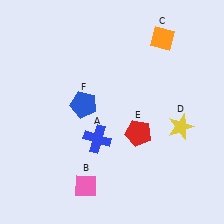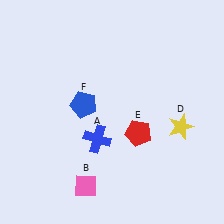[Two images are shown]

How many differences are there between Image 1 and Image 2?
There is 1 difference between the two images.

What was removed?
The orange diamond (C) was removed in Image 2.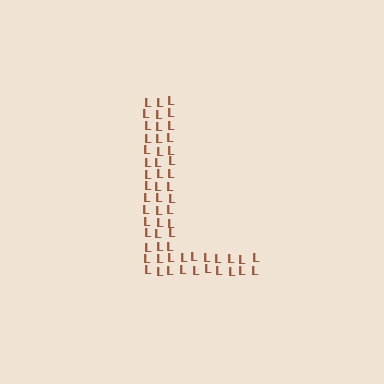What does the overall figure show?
The overall figure shows the letter L.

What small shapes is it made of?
It is made of small letter L's.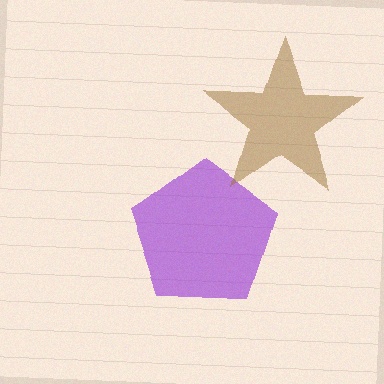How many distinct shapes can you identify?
There are 2 distinct shapes: a purple pentagon, a brown star.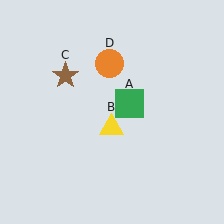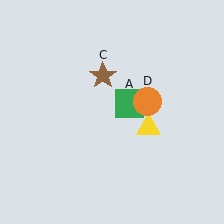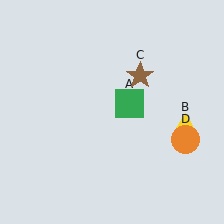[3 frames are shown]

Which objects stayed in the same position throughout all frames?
Green square (object A) remained stationary.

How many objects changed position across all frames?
3 objects changed position: yellow triangle (object B), brown star (object C), orange circle (object D).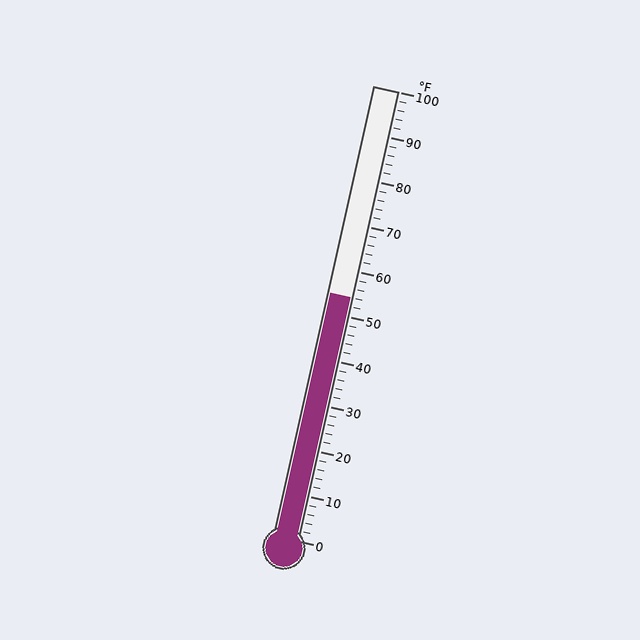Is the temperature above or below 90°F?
The temperature is below 90°F.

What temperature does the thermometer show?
The thermometer shows approximately 54°F.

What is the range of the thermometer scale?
The thermometer scale ranges from 0°F to 100°F.